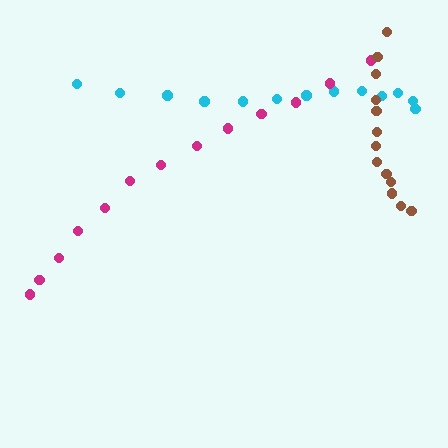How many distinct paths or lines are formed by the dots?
There are 3 distinct paths.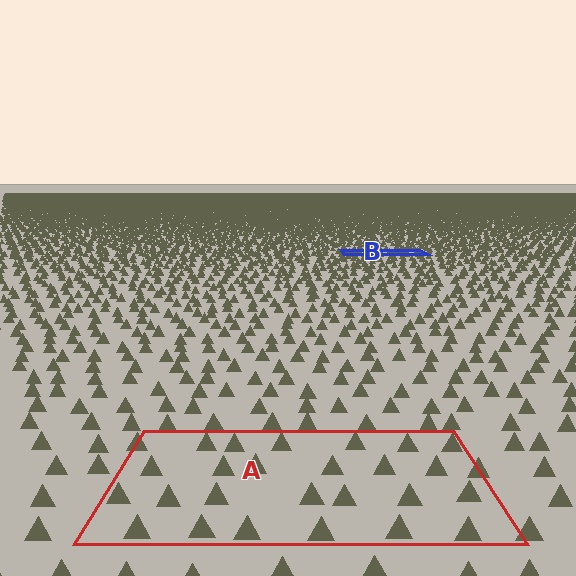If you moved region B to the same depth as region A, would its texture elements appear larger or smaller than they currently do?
They would appear larger. At a closer depth, the same texture elements are projected at a bigger on-screen size.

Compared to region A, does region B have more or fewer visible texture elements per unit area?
Region B has more texture elements per unit area — they are packed more densely because it is farther away.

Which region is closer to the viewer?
Region A is closer. The texture elements there are larger and more spread out.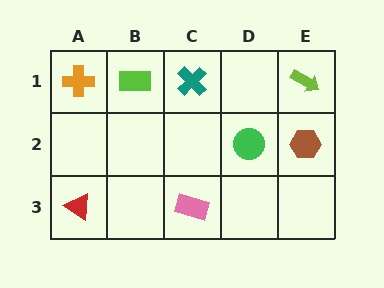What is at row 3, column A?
A red triangle.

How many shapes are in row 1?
4 shapes.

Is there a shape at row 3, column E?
No, that cell is empty.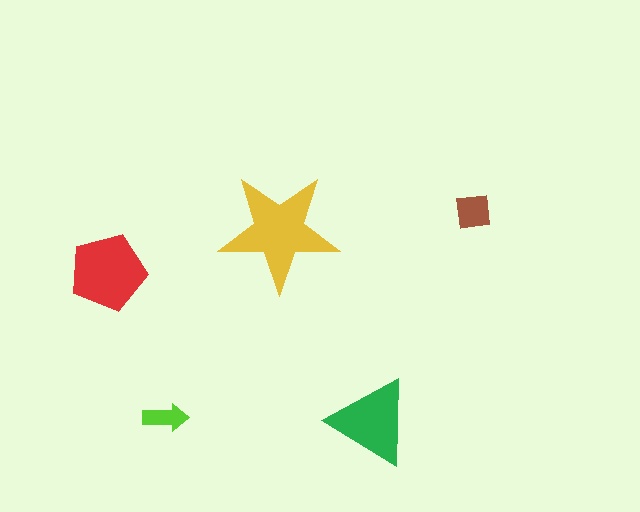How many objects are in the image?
There are 5 objects in the image.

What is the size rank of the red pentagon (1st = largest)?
2nd.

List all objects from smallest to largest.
The lime arrow, the brown square, the green triangle, the red pentagon, the yellow star.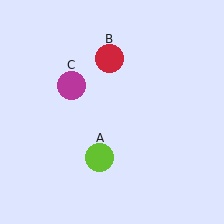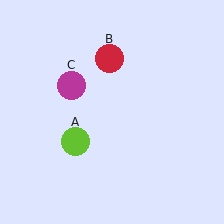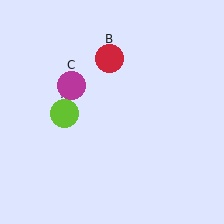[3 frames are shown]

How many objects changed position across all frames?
1 object changed position: lime circle (object A).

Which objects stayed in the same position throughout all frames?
Red circle (object B) and magenta circle (object C) remained stationary.